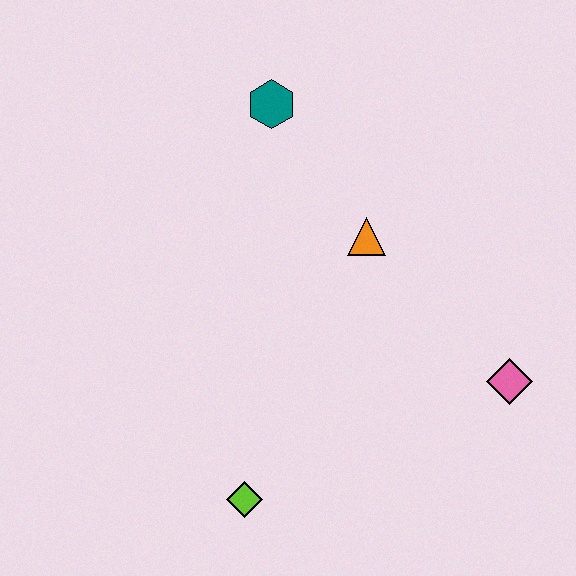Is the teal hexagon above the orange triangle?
Yes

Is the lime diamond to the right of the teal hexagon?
No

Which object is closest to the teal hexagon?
The orange triangle is closest to the teal hexagon.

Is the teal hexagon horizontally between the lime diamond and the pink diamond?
Yes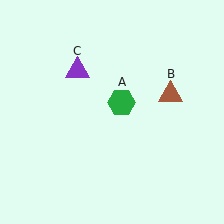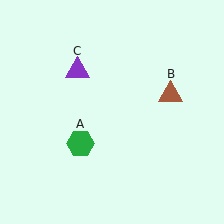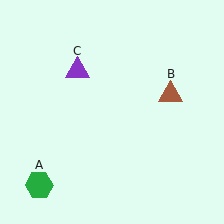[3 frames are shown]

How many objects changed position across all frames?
1 object changed position: green hexagon (object A).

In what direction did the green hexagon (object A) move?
The green hexagon (object A) moved down and to the left.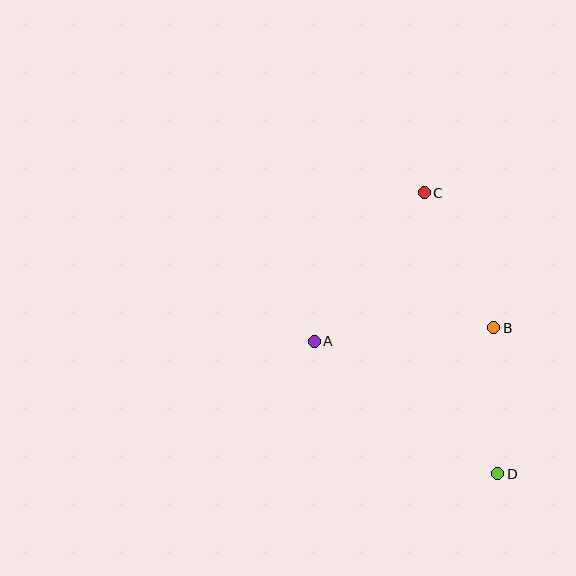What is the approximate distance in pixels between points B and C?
The distance between B and C is approximately 152 pixels.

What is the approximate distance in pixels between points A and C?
The distance between A and C is approximately 185 pixels.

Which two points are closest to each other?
Points B and D are closest to each other.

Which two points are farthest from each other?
Points C and D are farthest from each other.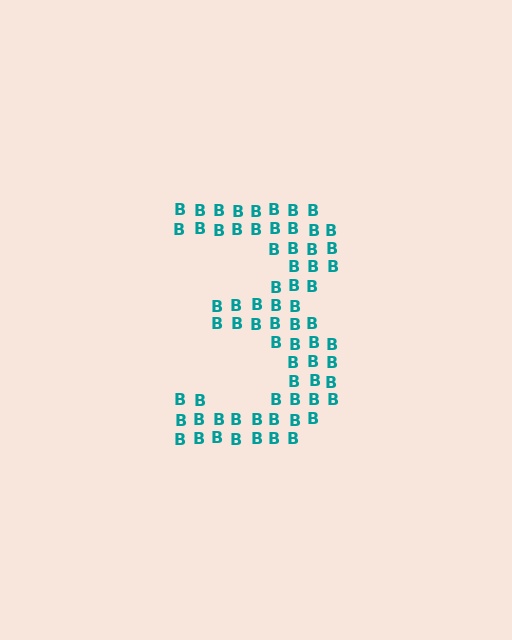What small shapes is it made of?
It is made of small letter B's.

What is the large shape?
The large shape is the digit 3.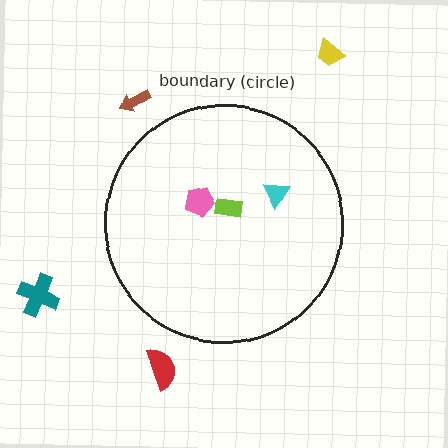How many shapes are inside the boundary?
3 inside, 4 outside.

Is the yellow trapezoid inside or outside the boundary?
Outside.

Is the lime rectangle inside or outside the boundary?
Inside.